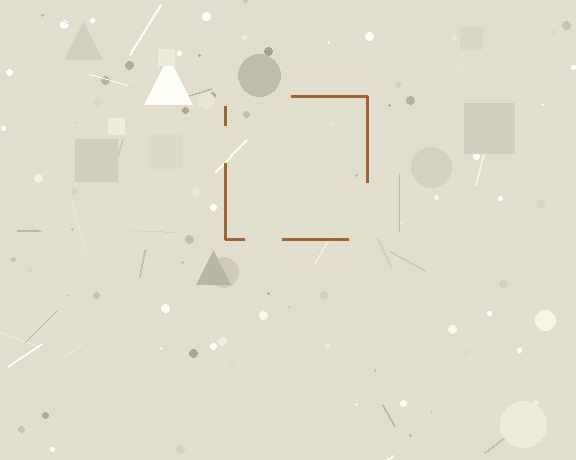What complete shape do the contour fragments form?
The contour fragments form a square.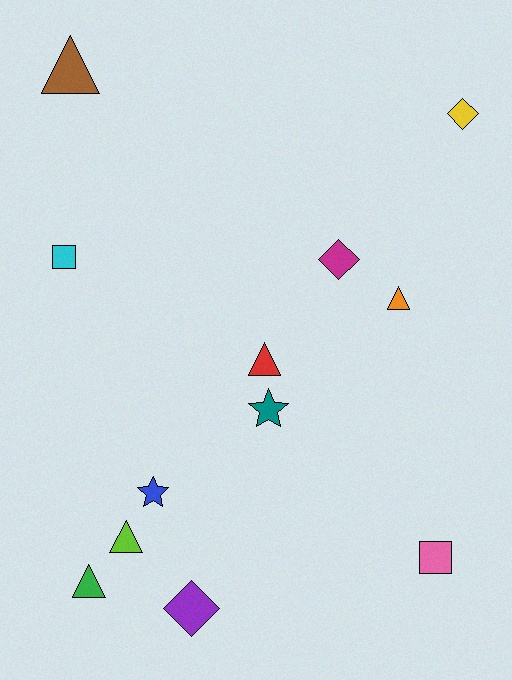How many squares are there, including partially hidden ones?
There are 2 squares.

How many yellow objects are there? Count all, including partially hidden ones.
There is 1 yellow object.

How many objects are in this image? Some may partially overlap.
There are 12 objects.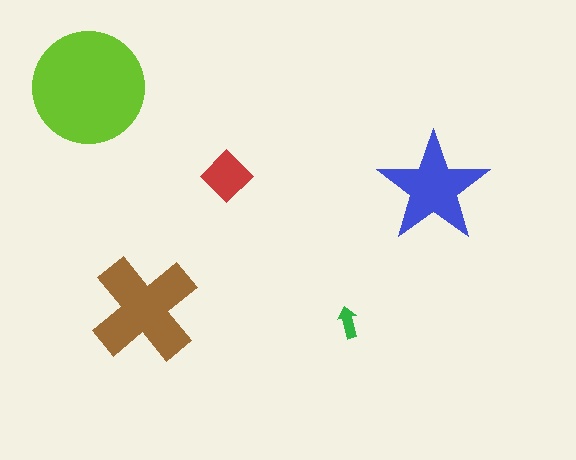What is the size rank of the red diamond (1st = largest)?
4th.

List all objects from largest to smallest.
The lime circle, the brown cross, the blue star, the red diamond, the green arrow.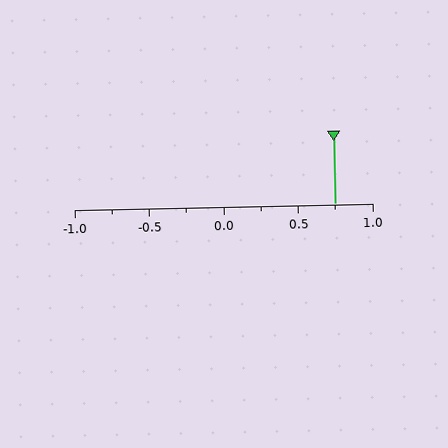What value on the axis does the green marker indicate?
The marker indicates approximately 0.75.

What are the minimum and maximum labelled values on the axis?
The axis runs from -1.0 to 1.0.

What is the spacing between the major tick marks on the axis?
The major ticks are spaced 0.5 apart.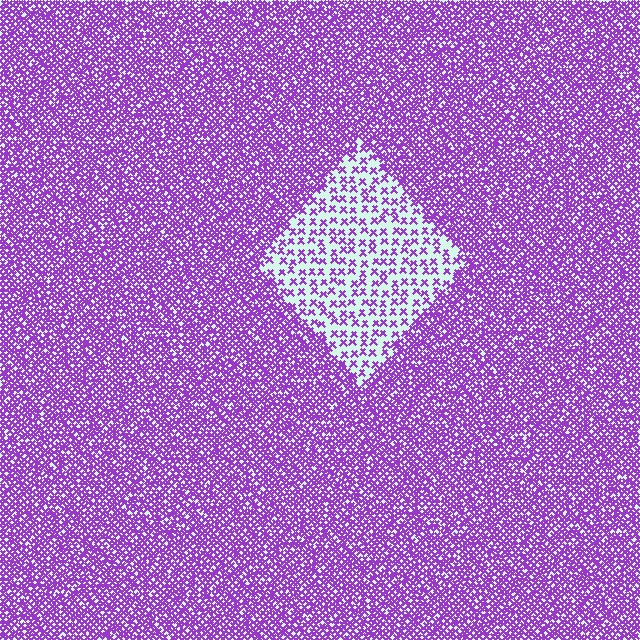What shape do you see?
I see a diamond.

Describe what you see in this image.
The image contains small purple elements arranged at two different densities. A diamond-shaped region is visible where the elements are less densely packed than the surrounding area.